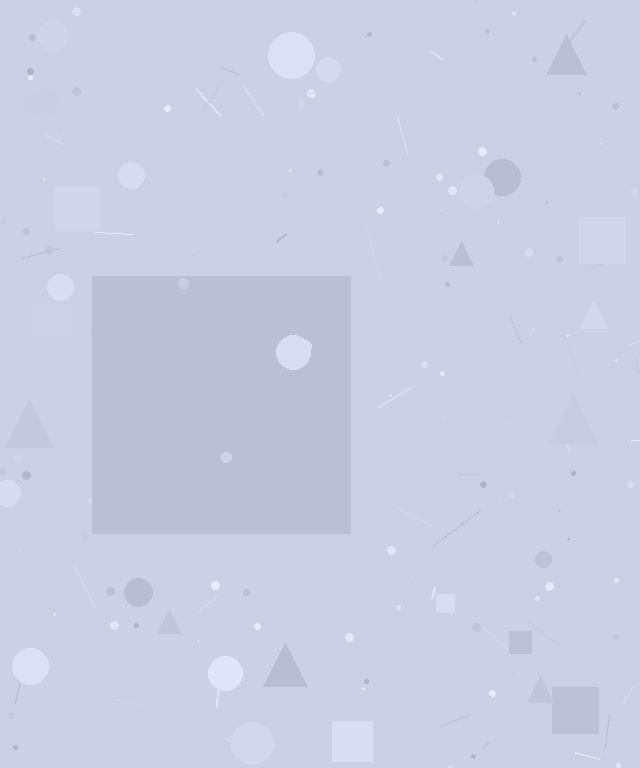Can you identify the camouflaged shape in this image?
The camouflaged shape is a square.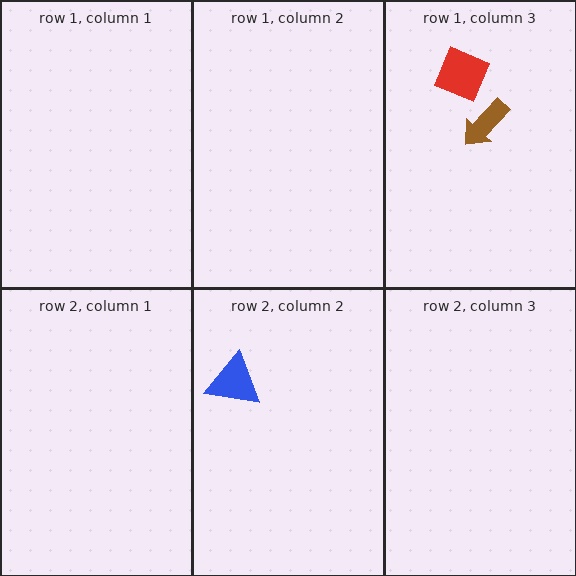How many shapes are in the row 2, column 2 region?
1.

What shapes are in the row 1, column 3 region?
The brown arrow, the red square.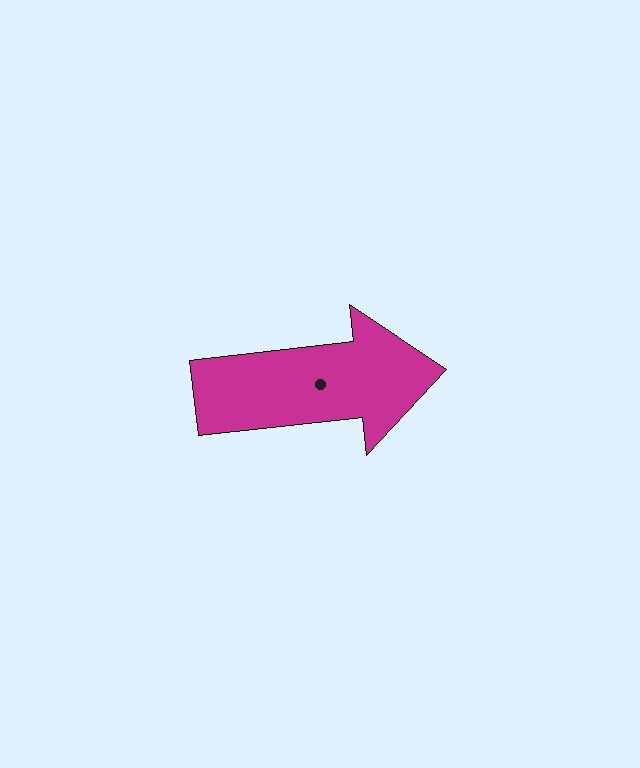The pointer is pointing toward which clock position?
Roughly 3 o'clock.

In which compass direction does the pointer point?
East.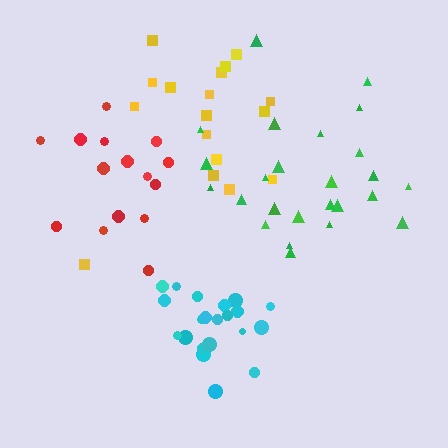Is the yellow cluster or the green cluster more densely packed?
Green.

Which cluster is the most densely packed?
Cyan.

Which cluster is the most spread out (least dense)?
Yellow.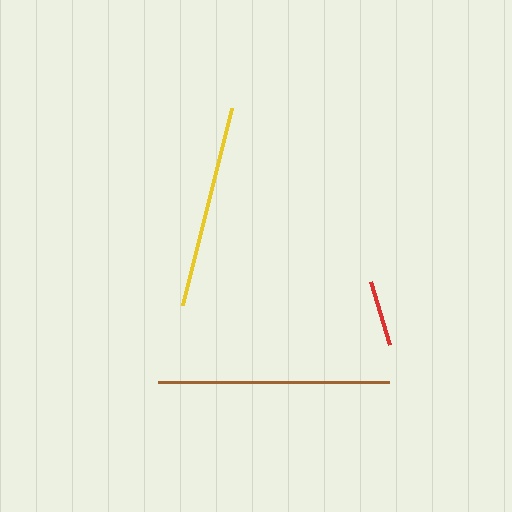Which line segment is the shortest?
The red line is the shortest at approximately 66 pixels.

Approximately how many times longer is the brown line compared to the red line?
The brown line is approximately 3.5 times the length of the red line.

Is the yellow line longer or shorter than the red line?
The yellow line is longer than the red line.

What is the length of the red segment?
The red segment is approximately 66 pixels long.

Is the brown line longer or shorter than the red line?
The brown line is longer than the red line.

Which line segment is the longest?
The brown line is the longest at approximately 231 pixels.